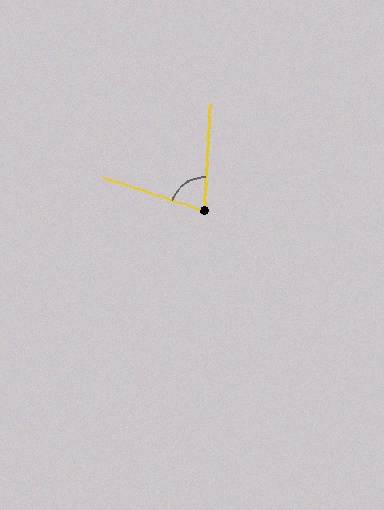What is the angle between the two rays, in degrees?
Approximately 75 degrees.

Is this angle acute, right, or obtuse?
It is acute.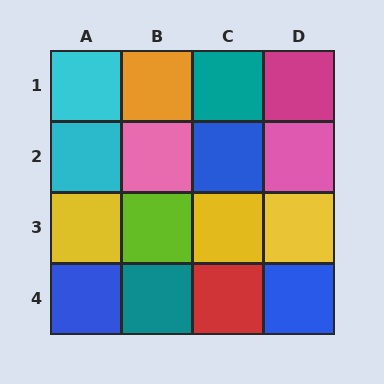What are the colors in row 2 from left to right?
Cyan, pink, blue, pink.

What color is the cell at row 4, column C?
Red.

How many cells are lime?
1 cell is lime.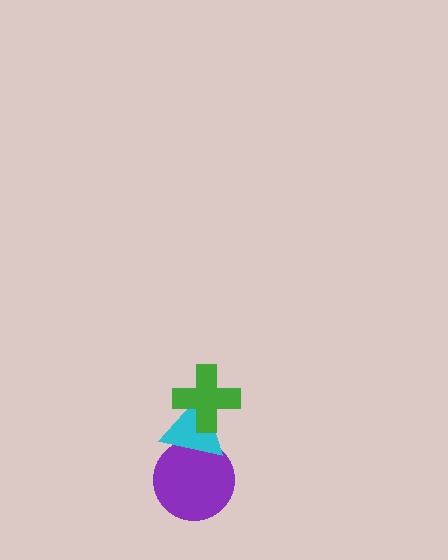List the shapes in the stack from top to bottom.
From top to bottom: the green cross, the cyan triangle, the purple circle.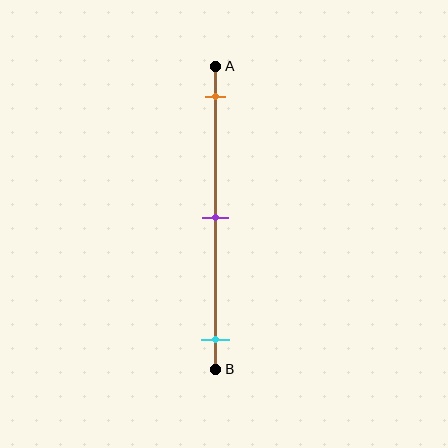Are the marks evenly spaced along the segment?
Yes, the marks are approximately evenly spaced.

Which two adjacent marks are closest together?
The orange and purple marks are the closest adjacent pair.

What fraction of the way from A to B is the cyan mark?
The cyan mark is approximately 90% (0.9) of the way from A to B.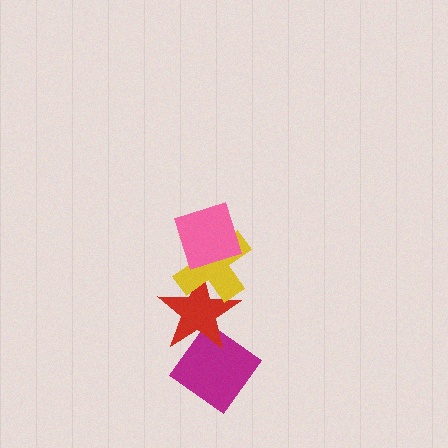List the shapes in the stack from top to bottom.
From top to bottom: the pink diamond, the yellow cross, the red star, the magenta diamond.